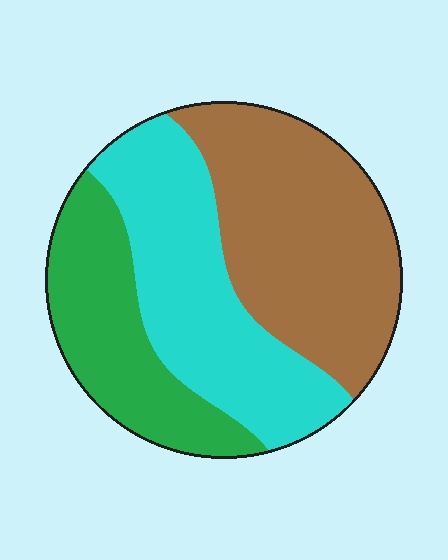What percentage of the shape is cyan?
Cyan covers about 35% of the shape.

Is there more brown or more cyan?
Brown.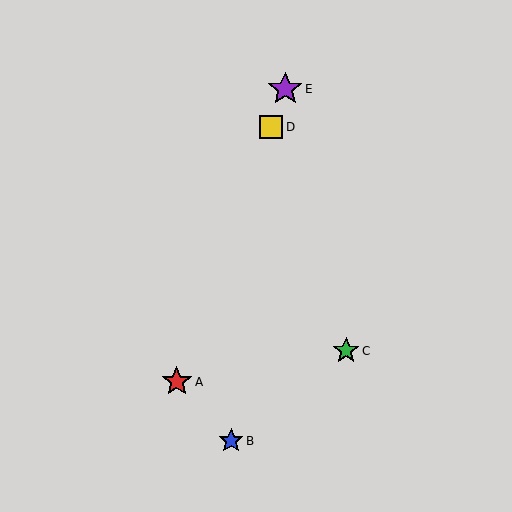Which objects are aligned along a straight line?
Objects A, D, E are aligned along a straight line.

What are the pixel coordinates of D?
Object D is at (271, 127).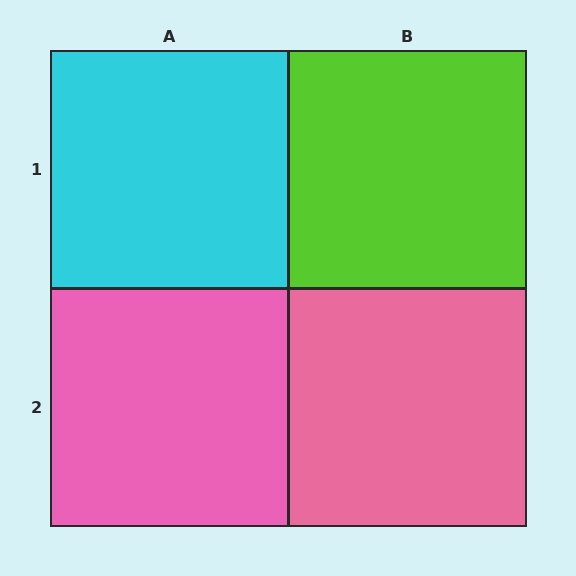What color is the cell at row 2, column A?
Pink.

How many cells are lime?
1 cell is lime.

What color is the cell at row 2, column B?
Pink.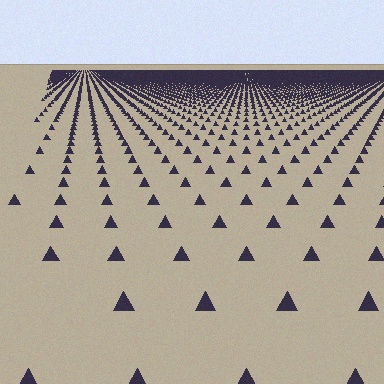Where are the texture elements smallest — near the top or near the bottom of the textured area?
Near the top.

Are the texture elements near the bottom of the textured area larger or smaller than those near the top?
Larger. Near the bottom, elements are closer to the viewer and appear at a bigger on-screen size.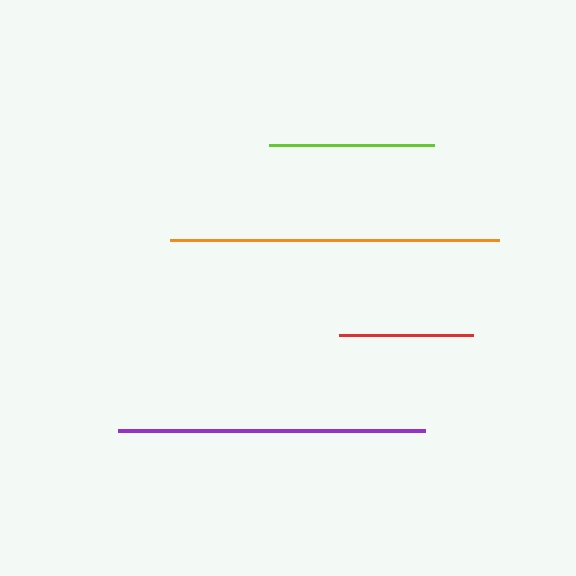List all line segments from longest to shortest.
From longest to shortest: orange, purple, lime, red.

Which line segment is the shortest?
The red line is the shortest at approximately 134 pixels.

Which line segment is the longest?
The orange line is the longest at approximately 328 pixels.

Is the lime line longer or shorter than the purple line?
The purple line is longer than the lime line.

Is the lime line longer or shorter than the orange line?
The orange line is longer than the lime line.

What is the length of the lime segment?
The lime segment is approximately 165 pixels long.